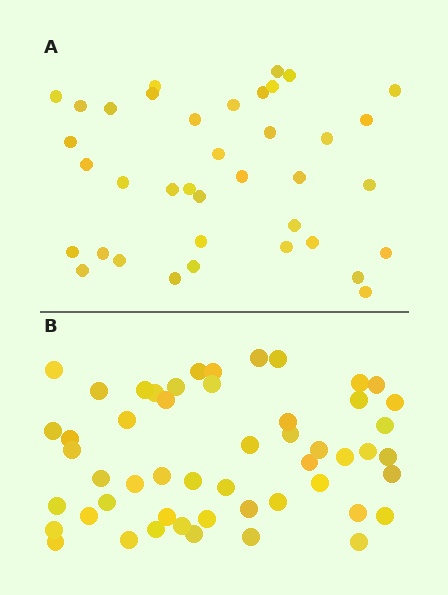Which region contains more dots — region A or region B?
Region B (the bottom region) has more dots.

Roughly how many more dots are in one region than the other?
Region B has approximately 15 more dots than region A.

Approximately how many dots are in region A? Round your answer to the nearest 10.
About 40 dots. (The exact count is 38, which rounds to 40.)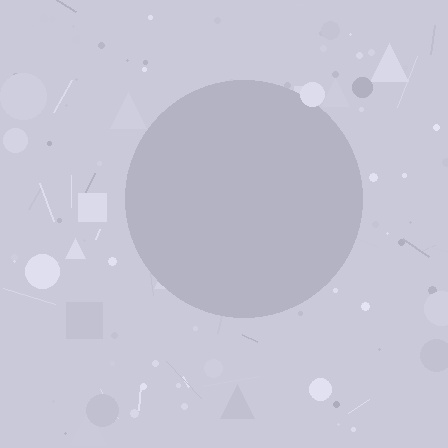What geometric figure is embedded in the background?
A circle is embedded in the background.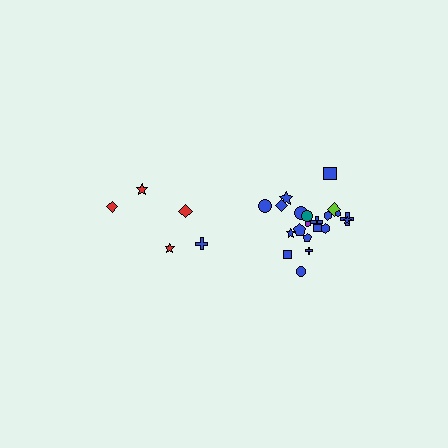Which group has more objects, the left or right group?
The right group.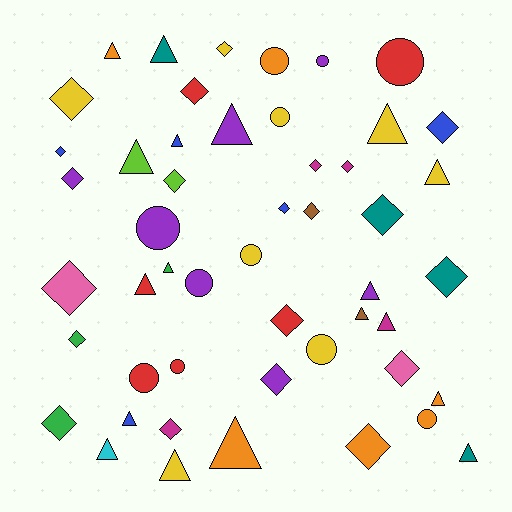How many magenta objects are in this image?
There are 4 magenta objects.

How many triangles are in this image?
There are 18 triangles.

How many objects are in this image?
There are 50 objects.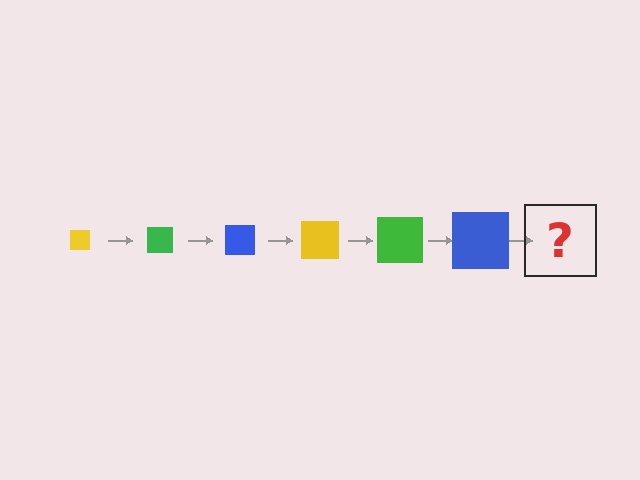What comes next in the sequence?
The next element should be a yellow square, larger than the previous one.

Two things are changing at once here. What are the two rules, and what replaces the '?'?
The two rules are that the square grows larger each step and the color cycles through yellow, green, and blue. The '?' should be a yellow square, larger than the previous one.